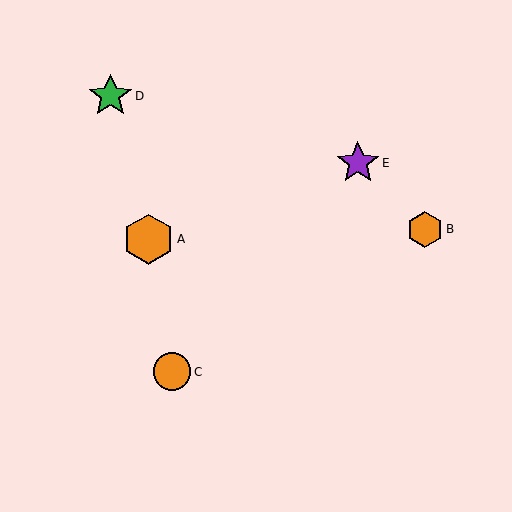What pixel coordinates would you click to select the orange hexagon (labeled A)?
Click at (148, 239) to select the orange hexagon A.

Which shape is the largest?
The orange hexagon (labeled A) is the largest.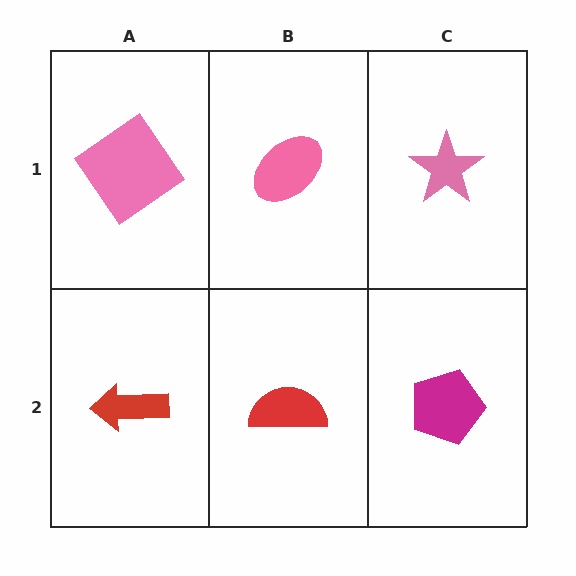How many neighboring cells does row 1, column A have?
2.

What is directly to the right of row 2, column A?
A red semicircle.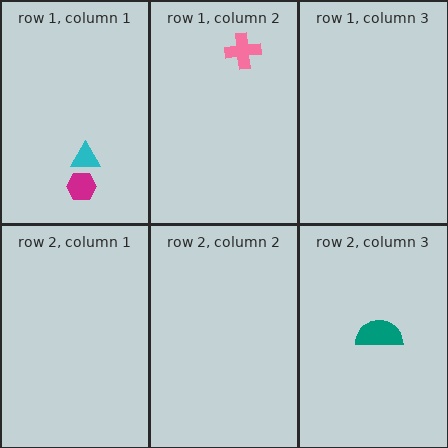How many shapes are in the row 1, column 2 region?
1.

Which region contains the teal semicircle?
The row 2, column 3 region.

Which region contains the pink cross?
The row 1, column 2 region.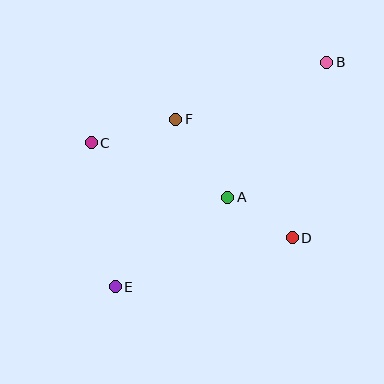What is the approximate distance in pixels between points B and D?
The distance between B and D is approximately 179 pixels.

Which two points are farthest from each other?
Points B and E are farthest from each other.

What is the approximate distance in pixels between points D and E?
The distance between D and E is approximately 184 pixels.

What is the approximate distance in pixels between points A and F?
The distance between A and F is approximately 94 pixels.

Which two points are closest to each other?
Points A and D are closest to each other.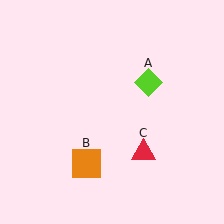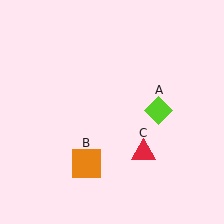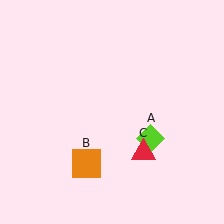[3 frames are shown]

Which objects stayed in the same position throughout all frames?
Orange square (object B) and red triangle (object C) remained stationary.